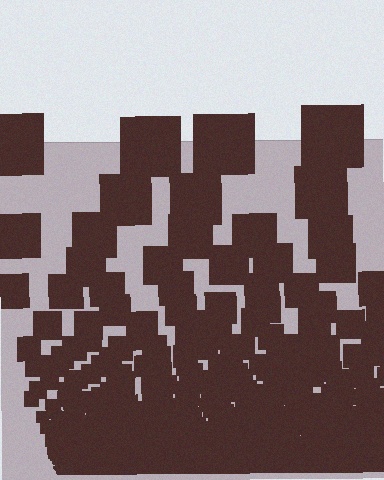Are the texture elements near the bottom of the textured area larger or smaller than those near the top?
Smaller. The gradient is inverted — elements near the bottom are smaller and denser.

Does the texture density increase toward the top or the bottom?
Density increases toward the bottom.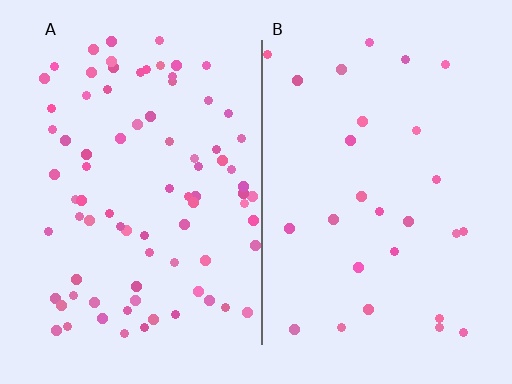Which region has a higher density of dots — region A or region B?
A (the left).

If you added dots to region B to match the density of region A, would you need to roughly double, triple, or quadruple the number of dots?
Approximately triple.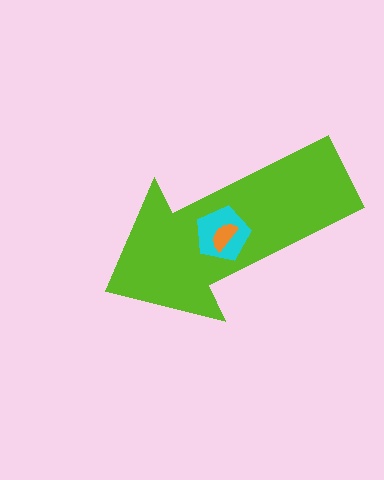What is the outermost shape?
The lime arrow.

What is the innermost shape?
The orange semicircle.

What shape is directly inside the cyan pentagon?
The orange semicircle.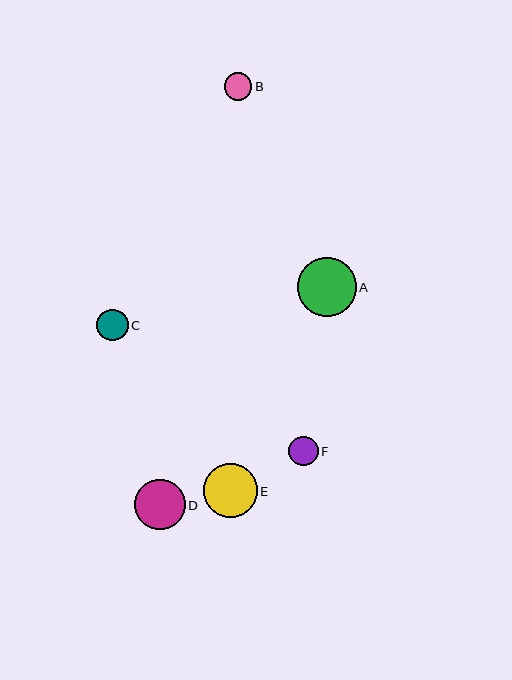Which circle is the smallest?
Circle B is the smallest with a size of approximately 28 pixels.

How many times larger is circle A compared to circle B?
Circle A is approximately 2.1 times the size of circle B.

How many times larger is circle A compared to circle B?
Circle A is approximately 2.1 times the size of circle B.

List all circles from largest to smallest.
From largest to smallest: A, E, D, C, F, B.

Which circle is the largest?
Circle A is the largest with a size of approximately 59 pixels.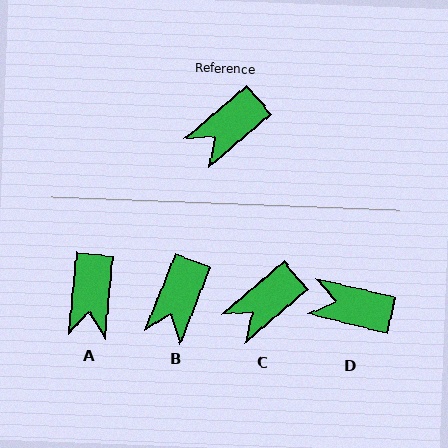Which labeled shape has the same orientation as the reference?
C.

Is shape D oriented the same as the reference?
No, it is off by about 54 degrees.